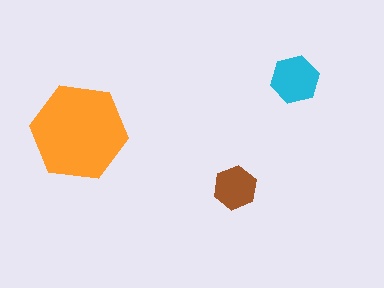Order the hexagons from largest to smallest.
the orange one, the cyan one, the brown one.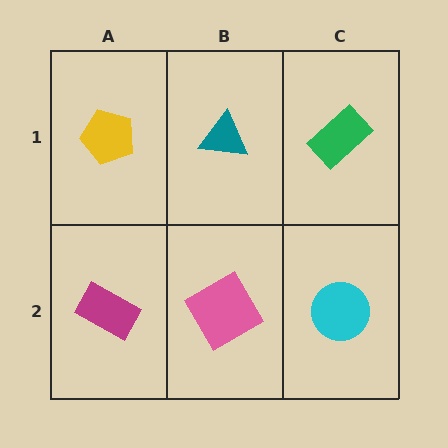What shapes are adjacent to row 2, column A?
A yellow pentagon (row 1, column A), a pink diamond (row 2, column B).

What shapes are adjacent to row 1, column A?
A magenta rectangle (row 2, column A), a teal triangle (row 1, column B).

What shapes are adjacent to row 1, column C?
A cyan circle (row 2, column C), a teal triangle (row 1, column B).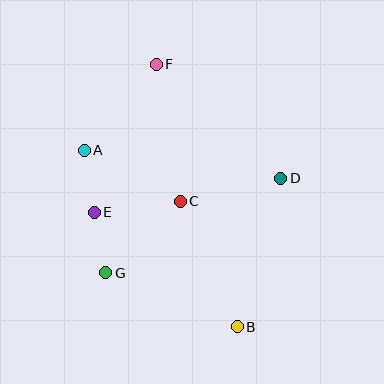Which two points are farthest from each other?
Points B and F are farthest from each other.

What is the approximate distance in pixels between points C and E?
The distance between C and E is approximately 86 pixels.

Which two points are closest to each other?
Points E and G are closest to each other.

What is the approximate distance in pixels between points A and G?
The distance between A and G is approximately 125 pixels.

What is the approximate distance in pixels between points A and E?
The distance between A and E is approximately 63 pixels.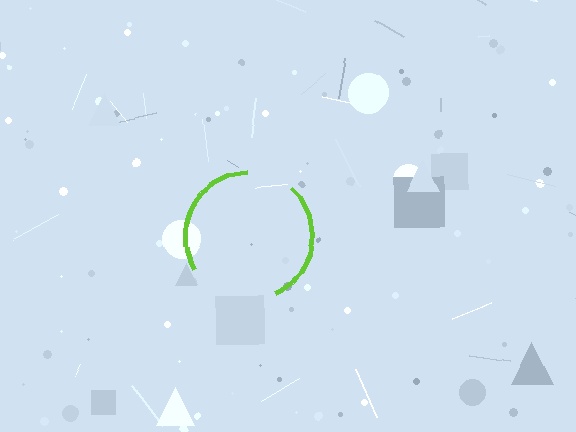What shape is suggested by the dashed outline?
The dashed outline suggests a circle.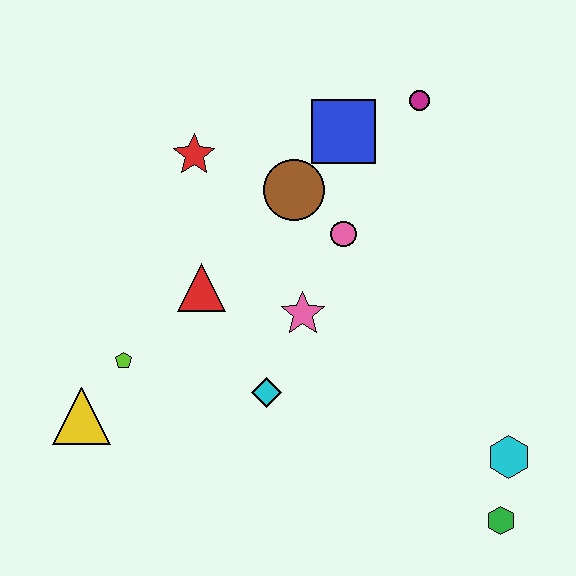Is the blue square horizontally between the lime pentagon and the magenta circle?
Yes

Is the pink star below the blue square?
Yes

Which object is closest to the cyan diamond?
The pink star is closest to the cyan diamond.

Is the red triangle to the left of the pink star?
Yes